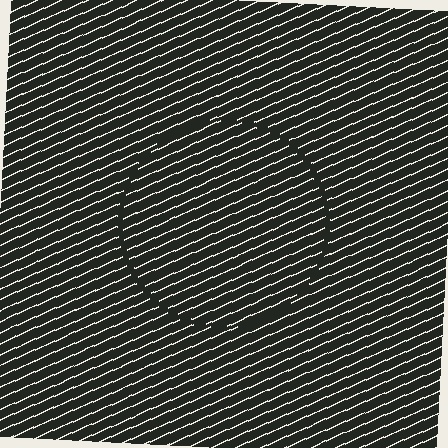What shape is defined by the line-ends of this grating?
An illusory circle. The interior of the shape contains the same grating, shifted by half a period — the contour is defined by the phase discontinuity where line-ends from the inner and outer gratings abut.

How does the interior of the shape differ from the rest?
The interior of the shape contains the same grating, shifted by half a period — the contour is defined by the phase discontinuity where line-ends from the inner and outer gratings abut.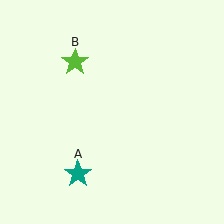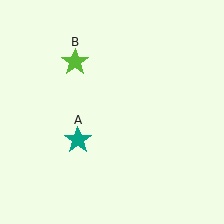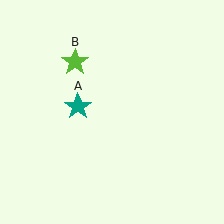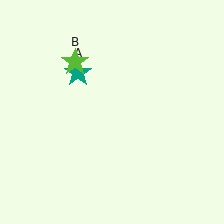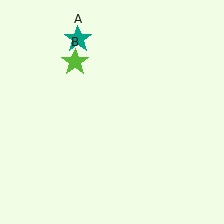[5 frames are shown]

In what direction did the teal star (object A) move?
The teal star (object A) moved up.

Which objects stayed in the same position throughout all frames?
Lime star (object B) remained stationary.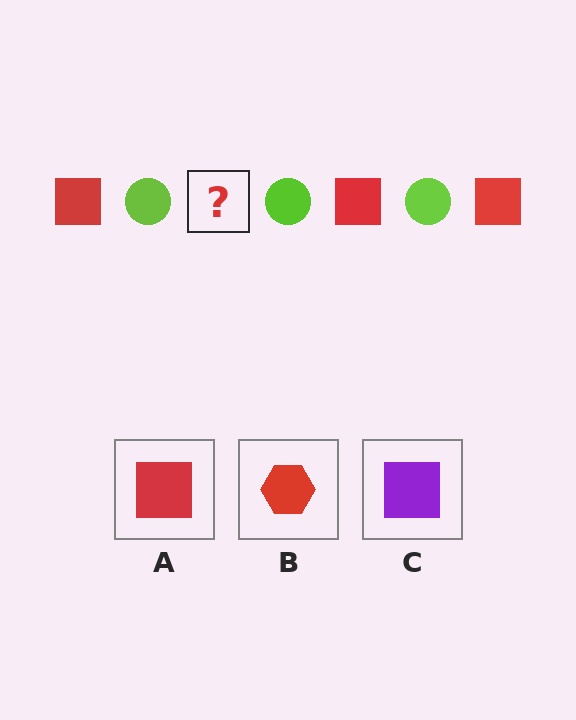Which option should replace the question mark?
Option A.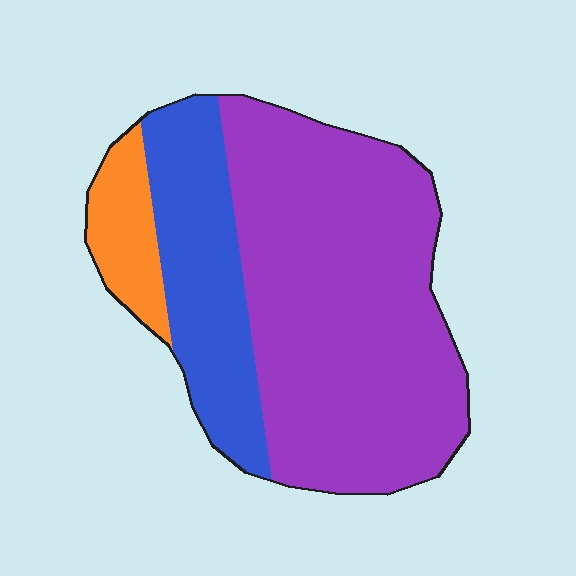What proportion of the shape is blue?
Blue takes up between a sixth and a third of the shape.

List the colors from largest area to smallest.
From largest to smallest: purple, blue, orange.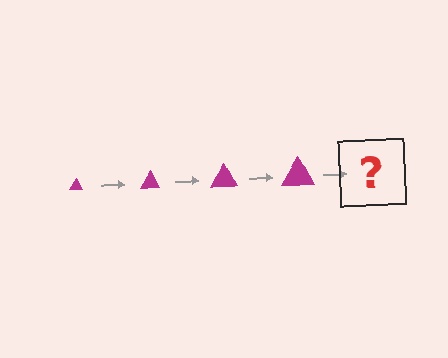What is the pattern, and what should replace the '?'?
The pattern is that the triangle gets progressively larger each step. The '?' should be a magenta triangle, larger than the previous one.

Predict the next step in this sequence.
The next step is a magenta triangle, larger than the previous one.